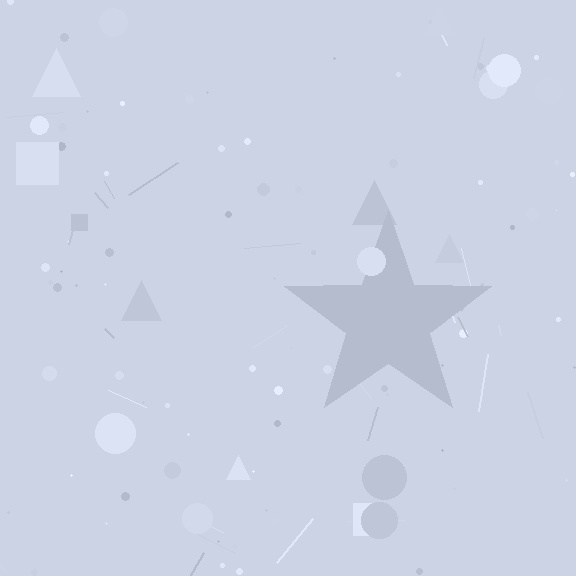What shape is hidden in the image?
A star is hidden in the image.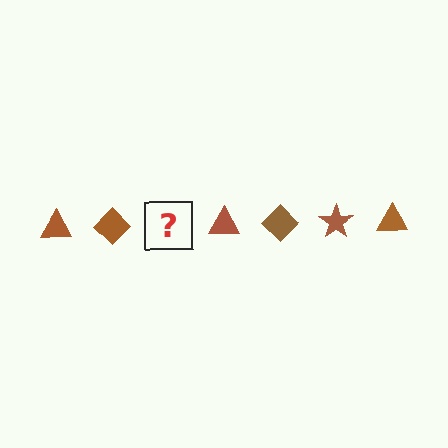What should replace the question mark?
The question mark should be replaced with a brown star.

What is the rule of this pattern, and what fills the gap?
The rule is that the pattern cycles through triangle, diamond, star shapes in brown. The gap should be filled with a brown star.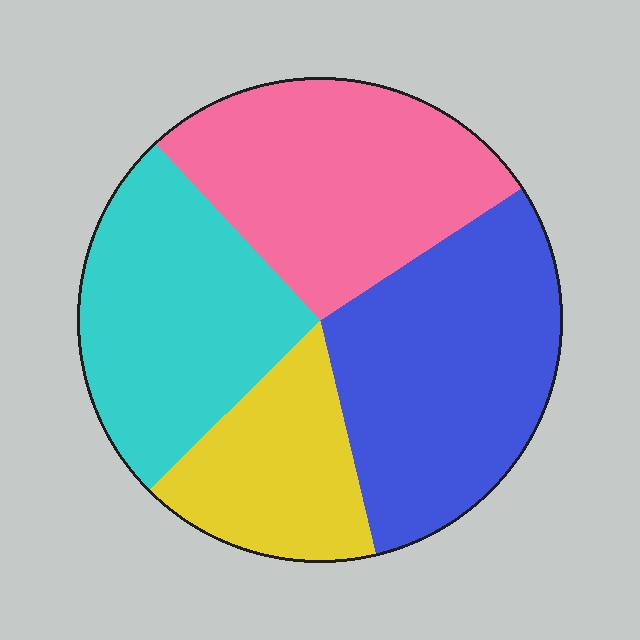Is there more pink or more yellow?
Pink.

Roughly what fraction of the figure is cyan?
Cyan covers around 25% of the figure.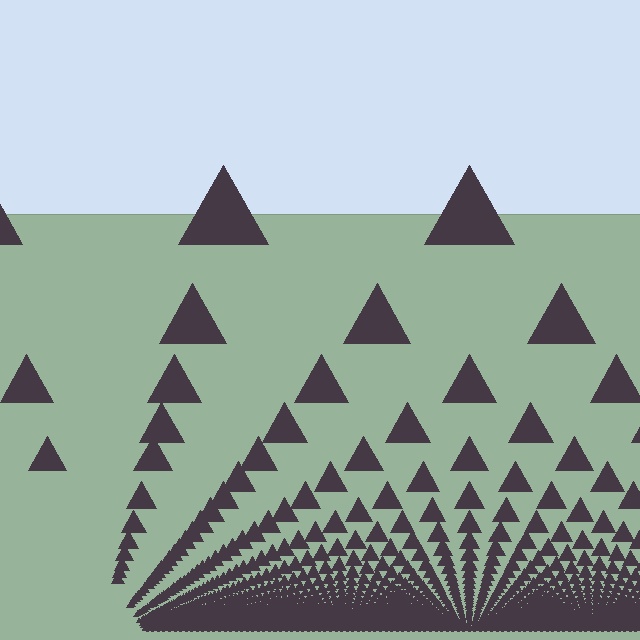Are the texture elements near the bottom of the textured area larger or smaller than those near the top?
Smaller. The gradient is inverted — elements near the bottom are smaller and denser.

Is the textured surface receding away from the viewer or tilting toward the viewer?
The surface appears to tilt toward the viewer. Texture elements get larger and sparser toward the top.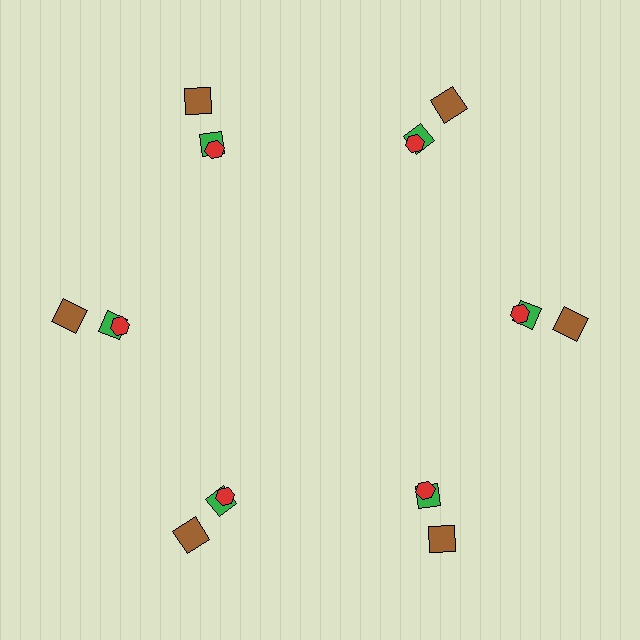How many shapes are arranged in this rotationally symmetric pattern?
There are 18 shapes, arranged in 6 groups of 3.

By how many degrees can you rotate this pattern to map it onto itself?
The pattern maps onto itself every 60 degrees of rotation.